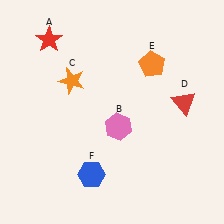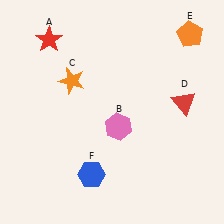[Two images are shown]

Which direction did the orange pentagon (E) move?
The orange pentagon (E) moved right.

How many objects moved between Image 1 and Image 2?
1 object moved between the two images.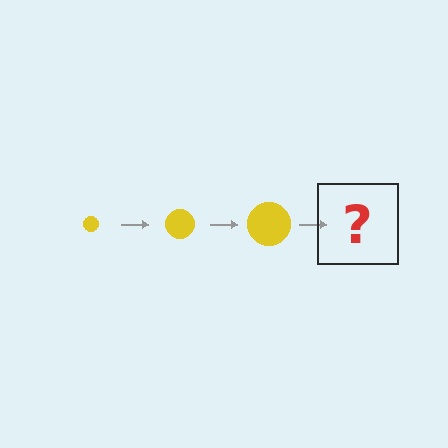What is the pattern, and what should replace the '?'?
The pattern is that the circle gets progressively larger each step. The '?' should be a yellow circle, larger than the previous one.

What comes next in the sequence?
The next element should be a yellow circle, larger than the previous one.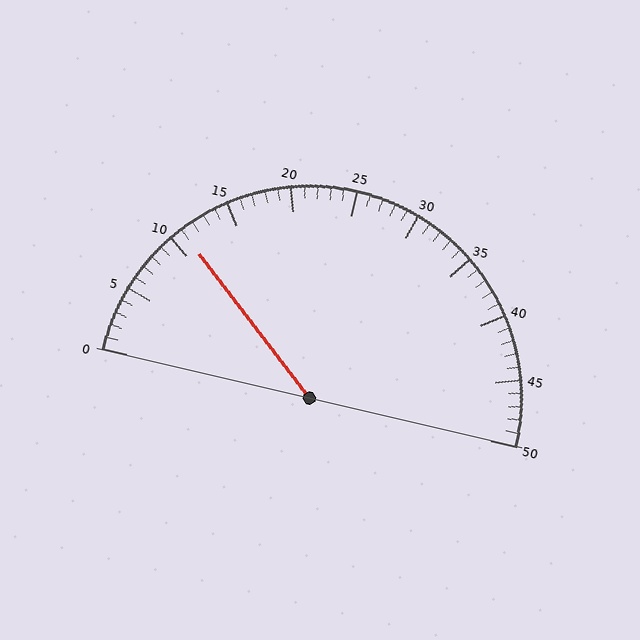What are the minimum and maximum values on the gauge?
The gauge ranges from 0 to 50.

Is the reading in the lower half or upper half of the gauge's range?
The reading is in the lower half of the range (0 to 50).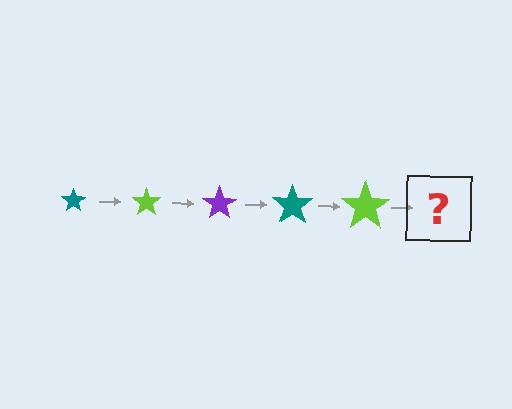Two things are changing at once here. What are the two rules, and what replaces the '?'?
The two rules are that the star grows larger each step and the color cycles through teal, lime, and purple. The '?' should be a purple star, larger than the previous one.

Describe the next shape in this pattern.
It should be a purple star, larger than the previous one.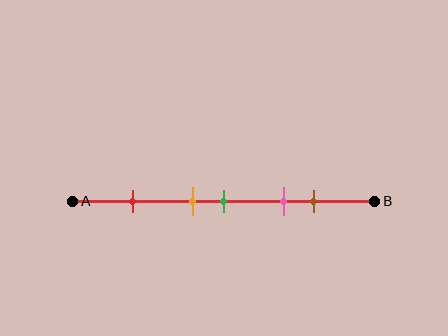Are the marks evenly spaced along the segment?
No, the marks are not evenly spaced.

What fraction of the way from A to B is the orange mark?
The orange mark is approximately 40% (0.4) of the way from A to B.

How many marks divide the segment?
There are 5 marks dividing the segment.